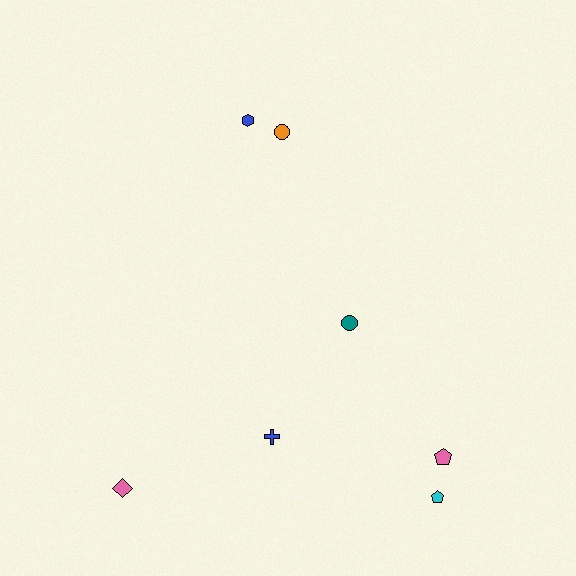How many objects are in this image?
There are 7 objects.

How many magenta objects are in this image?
There are no magenta objects.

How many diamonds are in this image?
There is 1 diamond.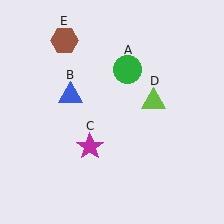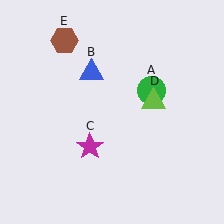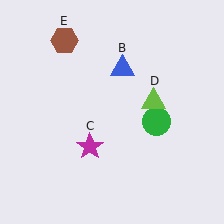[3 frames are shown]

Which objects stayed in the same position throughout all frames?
Magenta star (object C) and lime triangle (object D) and brown hexagon (object E) remained stationary.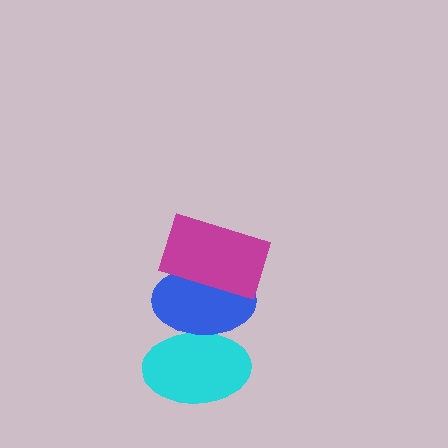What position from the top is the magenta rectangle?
The magenta rectangle is 1st from the top.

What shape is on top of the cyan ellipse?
The blue ellipse is on top of the cyan ellipse.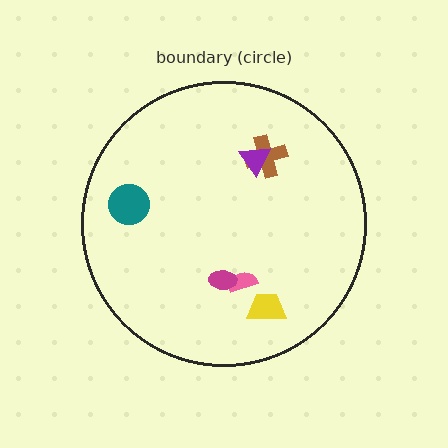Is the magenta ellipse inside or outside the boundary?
Inside.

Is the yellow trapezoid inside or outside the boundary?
Inside.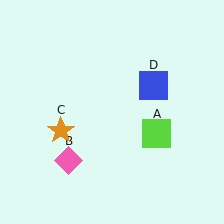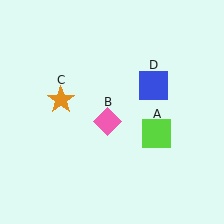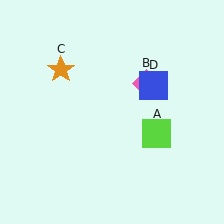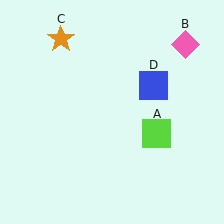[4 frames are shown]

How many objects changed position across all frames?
2 objects changed position: pink diamond (object B), orange star (object C).